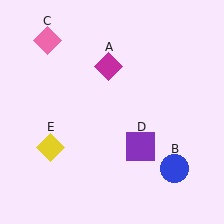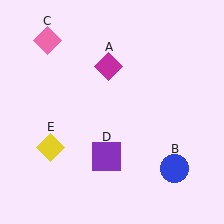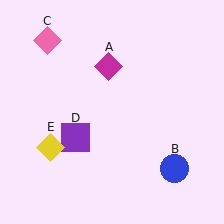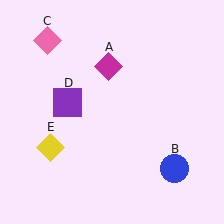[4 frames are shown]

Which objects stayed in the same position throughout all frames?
Magenta diamond (object A) and blue circle (object B) and pink diamond (object C) and yellow diamond (object E) remained stationary.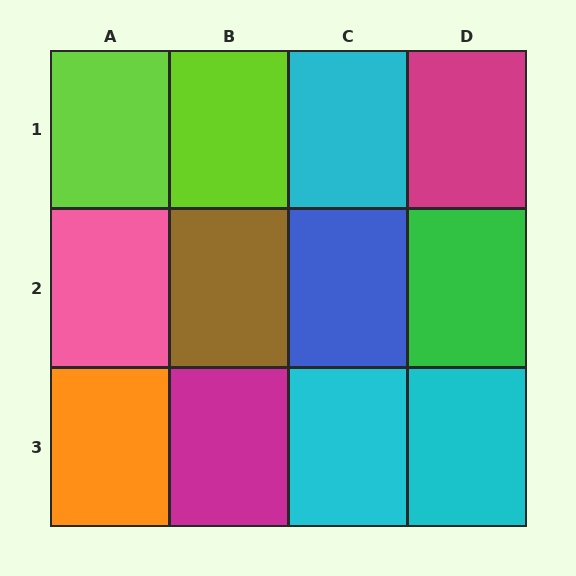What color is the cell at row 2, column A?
Pink.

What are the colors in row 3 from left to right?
Orange, magenta, cyan, cyan.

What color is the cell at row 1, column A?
Lime.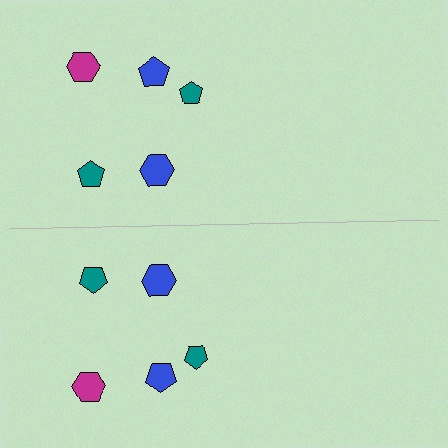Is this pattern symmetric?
Yes, this pattern has bilateral (reflection) symmetry.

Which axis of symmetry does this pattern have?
The pattern has a horizontal axis of symmetry running through the center of the image.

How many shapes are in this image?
There are 10 shapes in this image.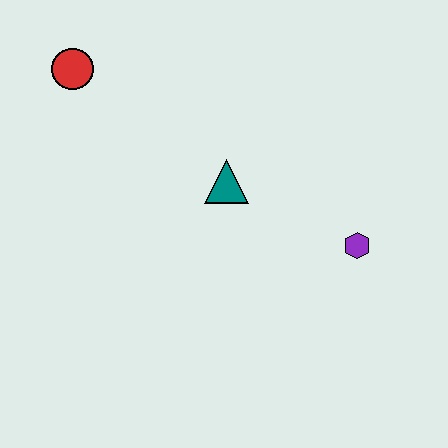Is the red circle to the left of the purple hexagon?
Yes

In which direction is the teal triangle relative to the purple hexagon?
The teal triangle is to the left of the purple hexagon.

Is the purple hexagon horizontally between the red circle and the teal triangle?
No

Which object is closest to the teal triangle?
The purple hexagon is closest to the teal triangle.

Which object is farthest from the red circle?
The purple hexagon is farthest from the red circle.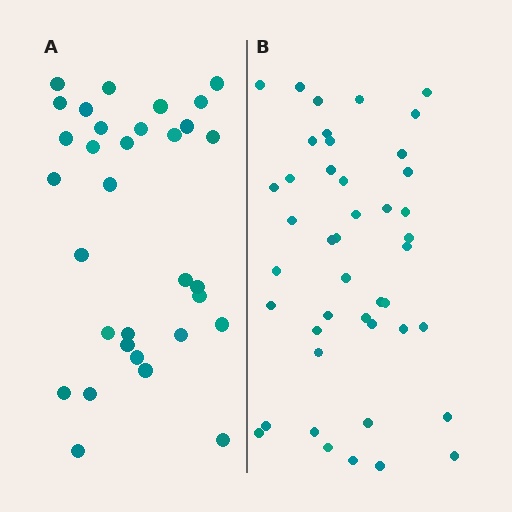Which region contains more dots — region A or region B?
Region B (the right region) has more dots.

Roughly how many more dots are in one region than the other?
Region B has roughly 12 or so more dots than region A.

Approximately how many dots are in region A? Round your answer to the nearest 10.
About 30 dots. (The exact count is 32, which rounds to 30.)